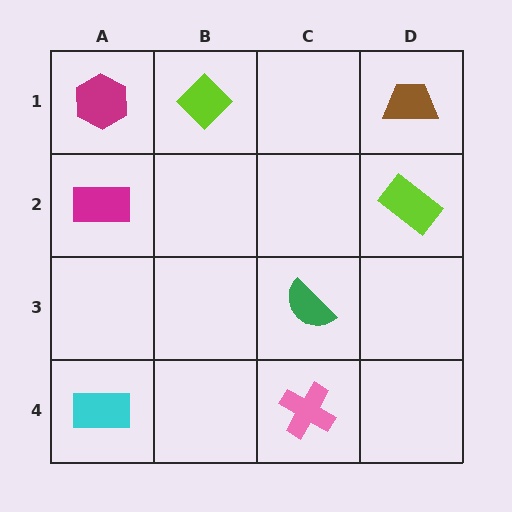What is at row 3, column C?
A green semicircle.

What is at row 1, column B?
A lime diamond.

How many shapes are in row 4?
2 shapes.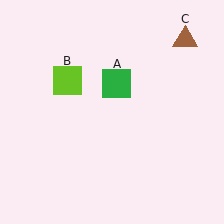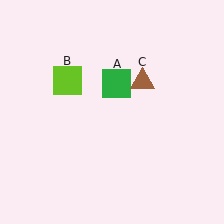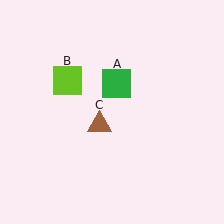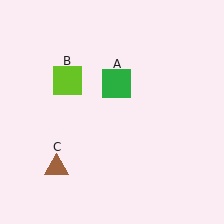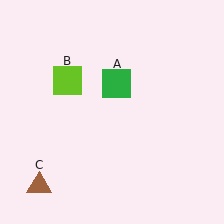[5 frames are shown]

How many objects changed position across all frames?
1 object changed position: brown triangle (object C).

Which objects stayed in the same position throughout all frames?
Green square (object A) and lime square (object B) remained stationary.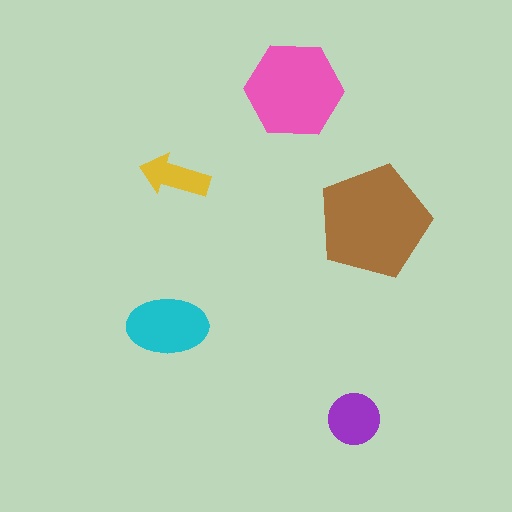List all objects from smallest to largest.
The yellow arrow, the purple circle, the cyan ellipse, the pink hexagon, the brown pentagon.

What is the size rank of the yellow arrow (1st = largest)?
5th.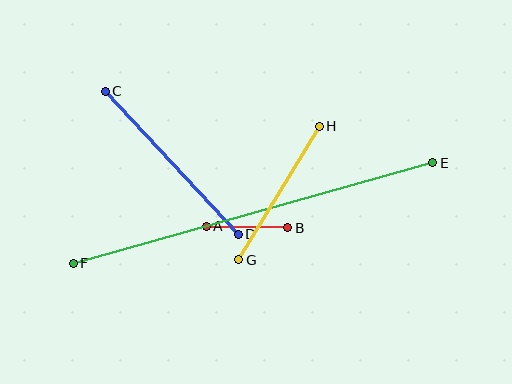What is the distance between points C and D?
The distance is approximately 195 pixels.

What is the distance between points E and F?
The distance is approximately 373 pixels.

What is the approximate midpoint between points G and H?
The midpoint is at approximately (279, 193) pixels.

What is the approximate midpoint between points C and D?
The midpoint is at approximately (172, 163) pixels.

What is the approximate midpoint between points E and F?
The midpoint is at approximately (253, 213) pixels.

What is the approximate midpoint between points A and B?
The midpoint is at approximately (247, 227) pixels.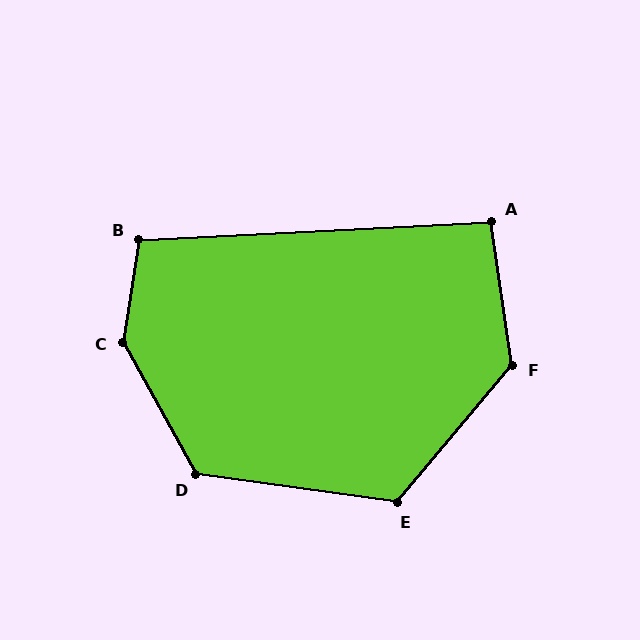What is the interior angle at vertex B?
Approximately 102 degrees (obtuse).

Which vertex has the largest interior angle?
C, at approximately 143 degrees.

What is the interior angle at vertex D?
Approximately 127 degrees (obtuse).